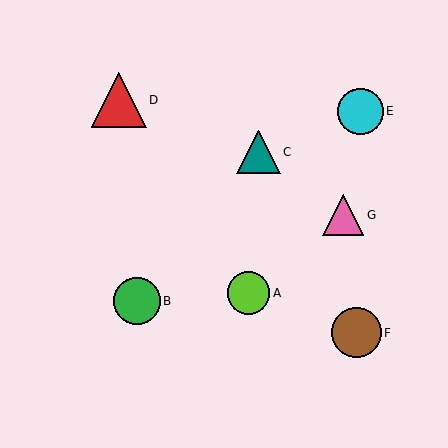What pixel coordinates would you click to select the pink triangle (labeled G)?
Click at (343, 215) to select the pink triangle G.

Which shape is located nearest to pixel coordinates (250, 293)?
The lime circle (labeled A) at (248, 293) is nearest to that location.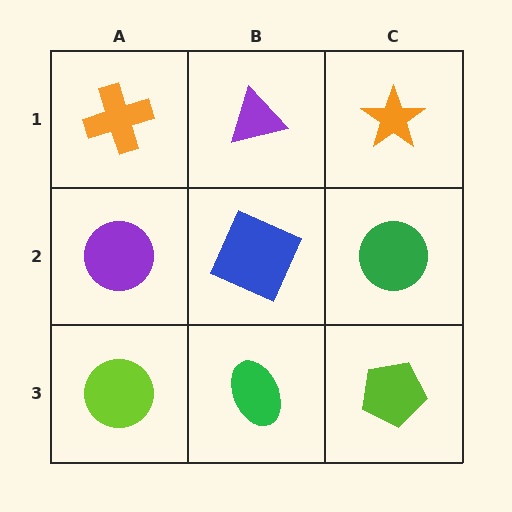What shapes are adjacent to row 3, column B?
A blue square (row 2, column B), a lime circle (row 3, column A), a lime pentagon (row 3, column C).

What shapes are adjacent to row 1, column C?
A green circle (row 2, column C), a purple triangle (row 1, column B).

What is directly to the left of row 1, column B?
An orange cross.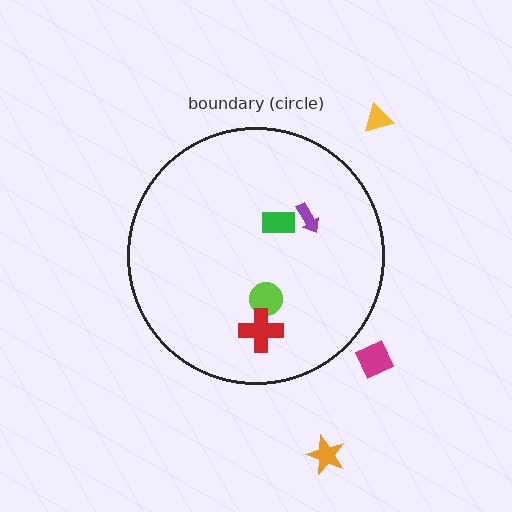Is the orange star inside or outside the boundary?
Outside.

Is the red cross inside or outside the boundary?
Inside.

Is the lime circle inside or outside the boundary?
Inside.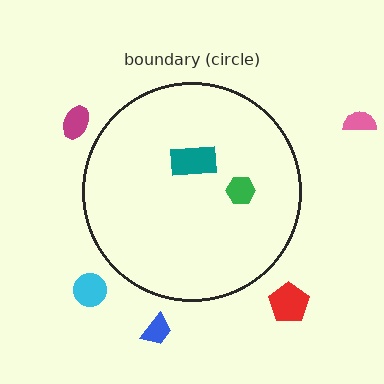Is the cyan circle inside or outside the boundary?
Outside.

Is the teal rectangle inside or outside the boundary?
Inside.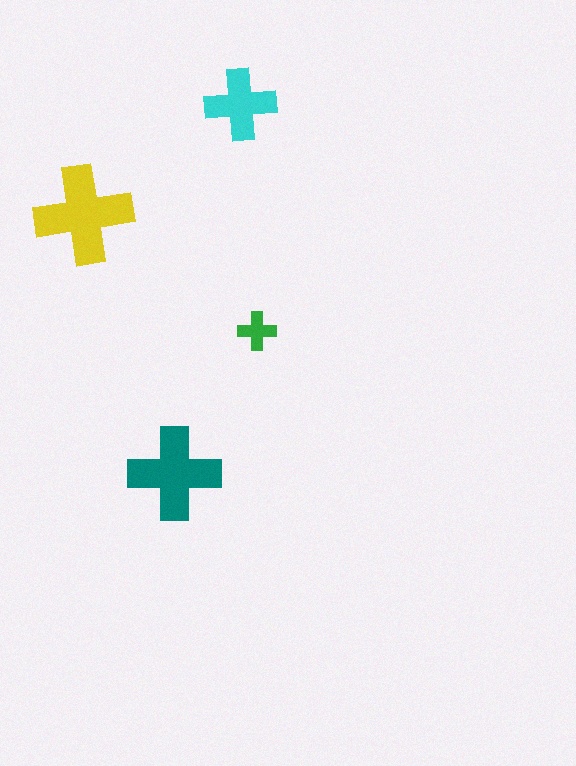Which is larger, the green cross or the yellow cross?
The yellow one.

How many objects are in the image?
There are 4 objects in the image.